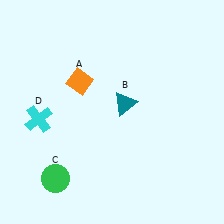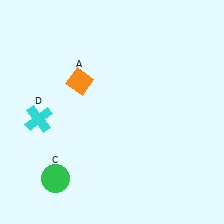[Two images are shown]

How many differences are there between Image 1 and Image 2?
There is 1 difference between the two images.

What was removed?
The teal triangle (B) was removed in Image 2.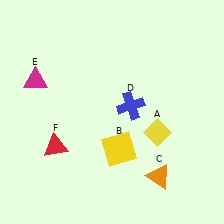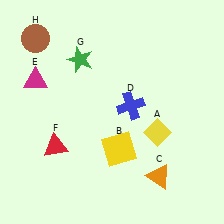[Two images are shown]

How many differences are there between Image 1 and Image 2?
There are 2 differences between the two images.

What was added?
A green star (G), a brown circle (H) were added in Image 2.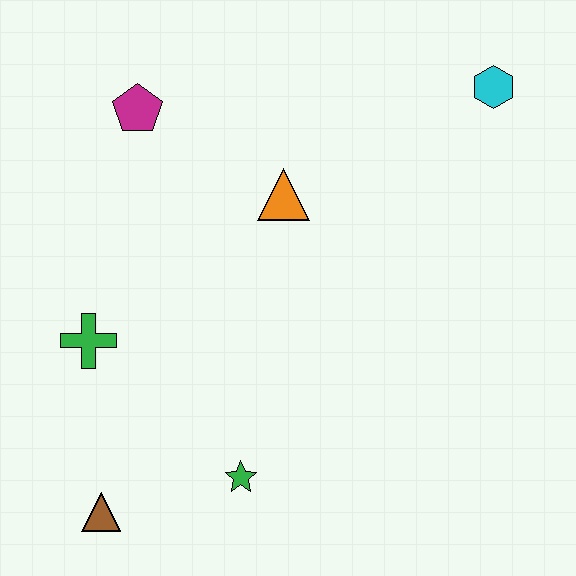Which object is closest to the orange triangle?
The magenta pentagon is closest to the orange triangle.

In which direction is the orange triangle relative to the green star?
The orange triangle is above the green star.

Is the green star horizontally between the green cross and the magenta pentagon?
No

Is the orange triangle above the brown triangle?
Yes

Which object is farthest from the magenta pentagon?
The brown triangle is farthest from the magenta pentagon.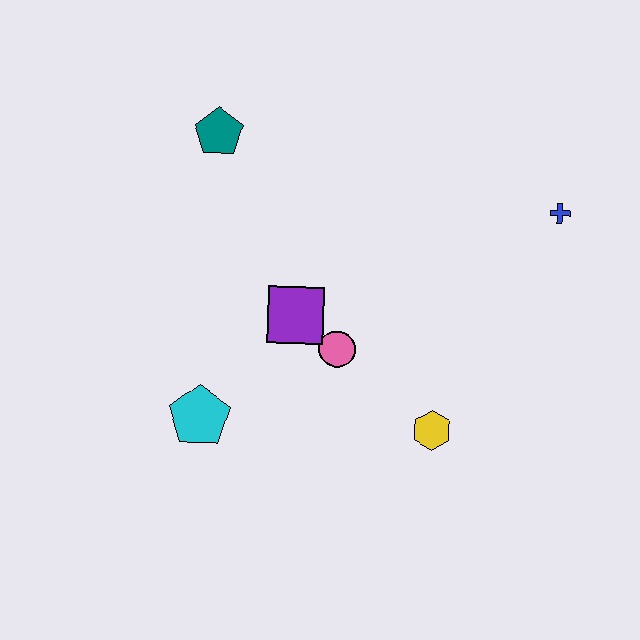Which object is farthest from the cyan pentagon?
The blue cross is farthest from the cyan pentagon.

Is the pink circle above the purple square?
No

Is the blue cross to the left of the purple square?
No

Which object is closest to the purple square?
The pink circle is closest to the purple square.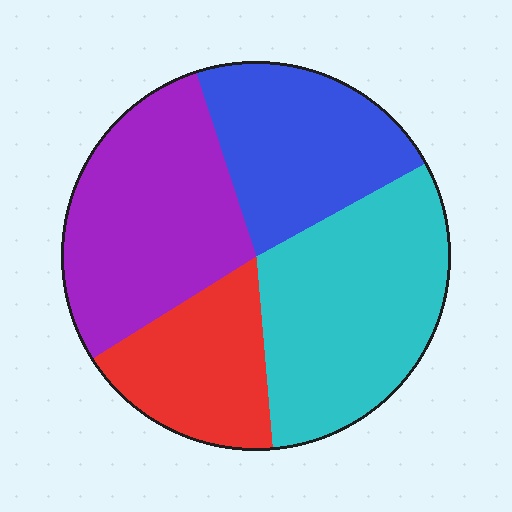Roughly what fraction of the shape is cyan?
Cyan takes up about one third (1/3) of the shape.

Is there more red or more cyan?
Cyan.